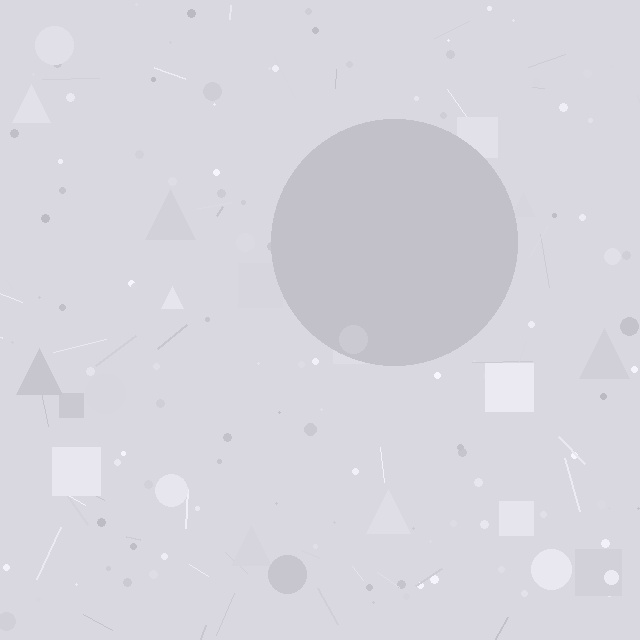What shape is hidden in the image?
A circle is hidden in the image.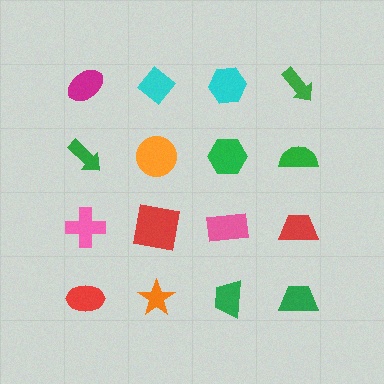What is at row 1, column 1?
A magenta ellipse.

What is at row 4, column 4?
A green trapezoid.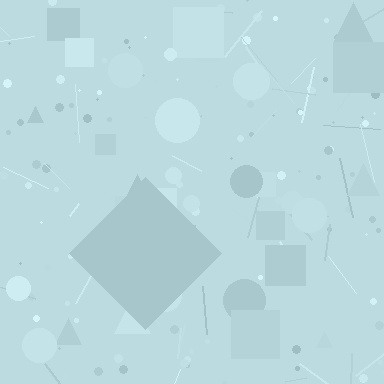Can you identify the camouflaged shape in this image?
The camouflaged shape is a diamond.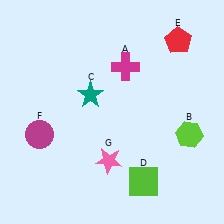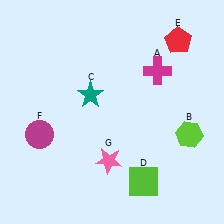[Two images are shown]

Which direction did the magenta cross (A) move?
The magenta cross (A) moved right.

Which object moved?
The magenta cross (A) moved right.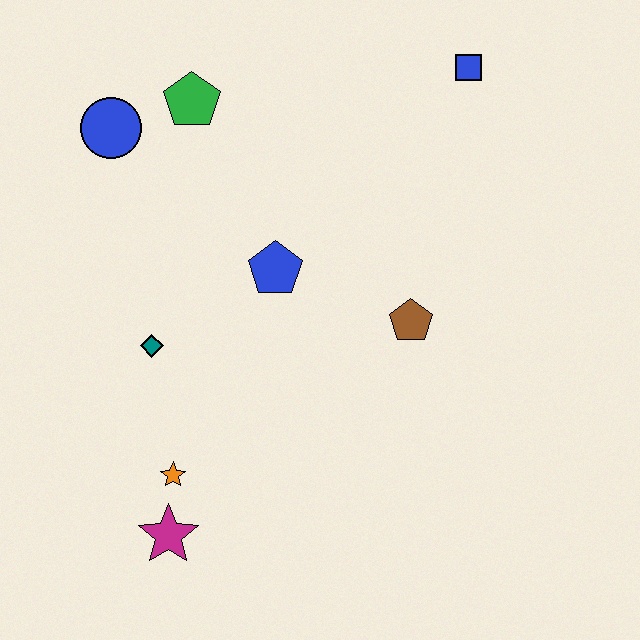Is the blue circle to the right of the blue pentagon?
No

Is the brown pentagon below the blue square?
Yes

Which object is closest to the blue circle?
The green pentagon is closest to the blue circle.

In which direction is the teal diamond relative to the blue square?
The teal diamond is to the left of the blue square.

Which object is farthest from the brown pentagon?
The blue circle is farthest from the brown pentagon.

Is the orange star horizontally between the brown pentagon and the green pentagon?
No